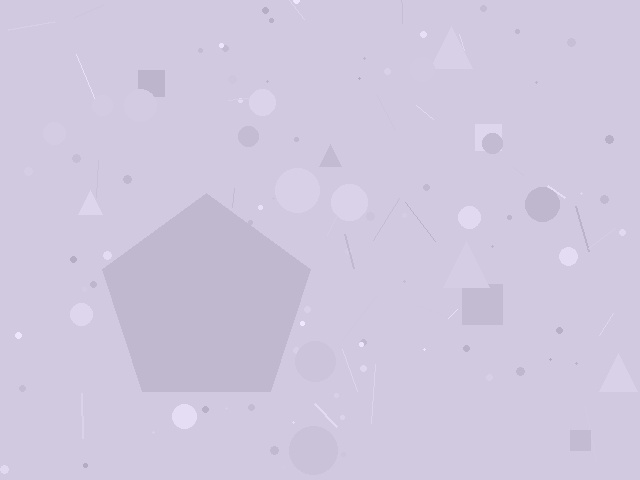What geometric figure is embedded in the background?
A pentagon is embedded in the background.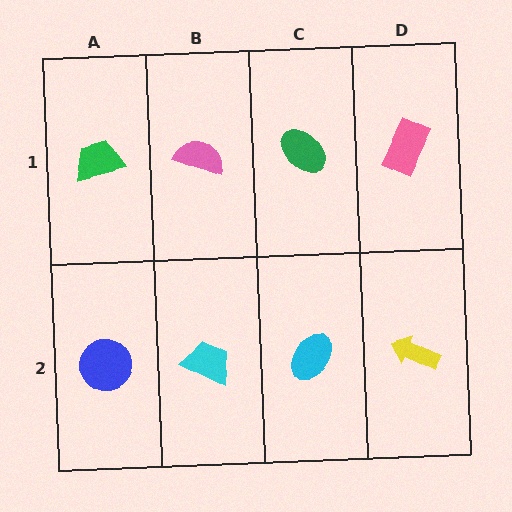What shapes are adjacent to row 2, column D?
A pink rectangle (row 1, column D), a cyan ellipse (row 2, column C).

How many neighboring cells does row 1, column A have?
2.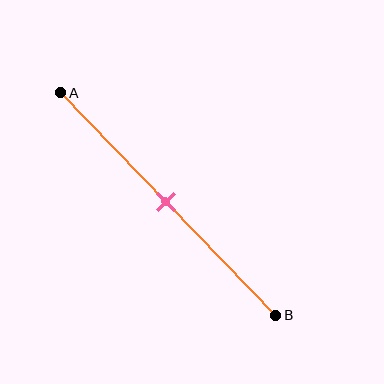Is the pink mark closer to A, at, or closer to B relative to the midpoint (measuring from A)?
The pink mark is approximately at the midpoint of segment AB.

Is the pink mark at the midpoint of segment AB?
Yes, the mark is approximately at the midpoint.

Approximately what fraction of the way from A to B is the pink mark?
The pink mark is approximately 50% of the way from A to B.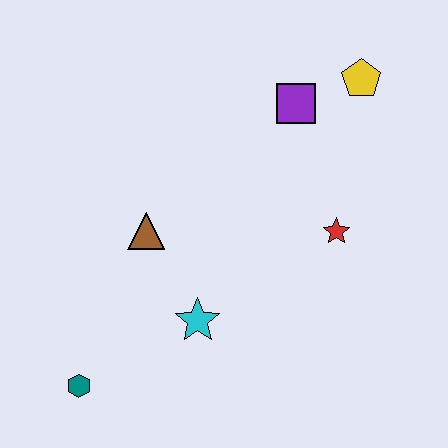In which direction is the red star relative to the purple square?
The red star is below the purple square.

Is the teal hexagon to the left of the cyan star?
Yes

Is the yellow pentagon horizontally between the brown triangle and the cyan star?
No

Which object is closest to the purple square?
The yellow pentagon is closest to the purple square.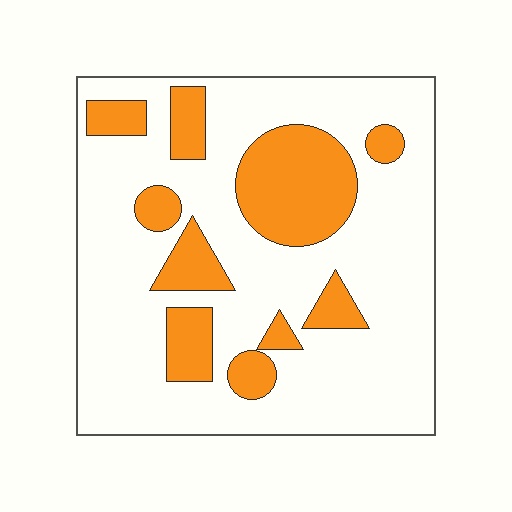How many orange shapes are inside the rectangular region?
10.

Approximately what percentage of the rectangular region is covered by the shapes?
Approximately 25%.